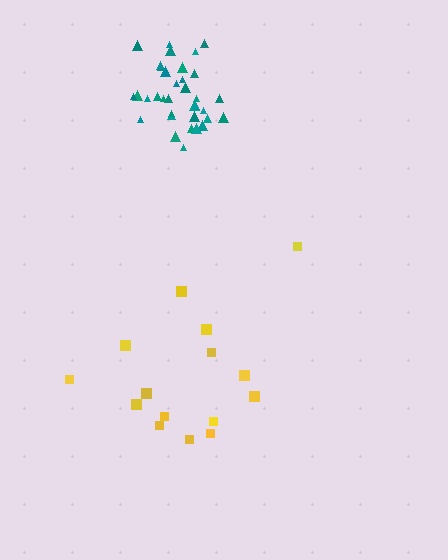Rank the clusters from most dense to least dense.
teal, yellow.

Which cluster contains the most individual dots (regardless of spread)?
Teal (35).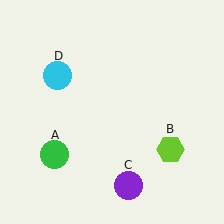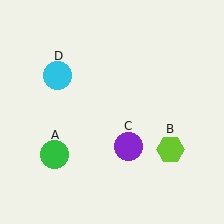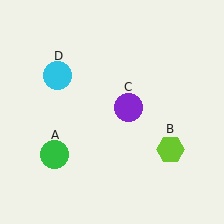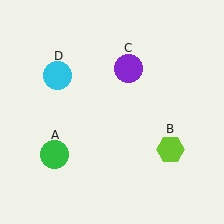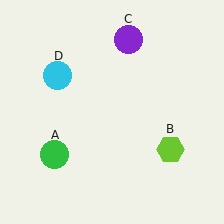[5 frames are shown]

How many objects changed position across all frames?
1 object changed position: purple circle (object C).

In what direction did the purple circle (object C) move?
The purple circle (object C) moved up.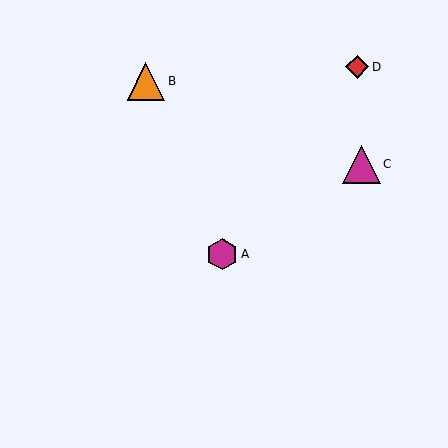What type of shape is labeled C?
Shape C is a magenta triangle.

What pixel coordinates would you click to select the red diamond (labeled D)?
Click at (357, 67) to select the red diamond D.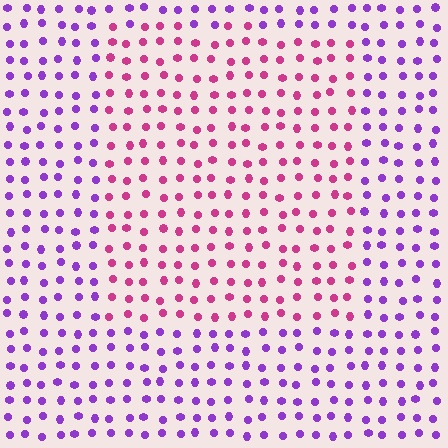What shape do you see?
I see a rectangle.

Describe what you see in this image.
The image is filled with small purple elements in a uniform arrangement. A rectangle-shaped region is visible where the elements are tinted to a slightly different hue, forming a subtle color boundary.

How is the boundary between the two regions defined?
The boundary is defined purely by a slight shift in hue (about 51 degrees). Spacing, size, and orientation are identical on both sides.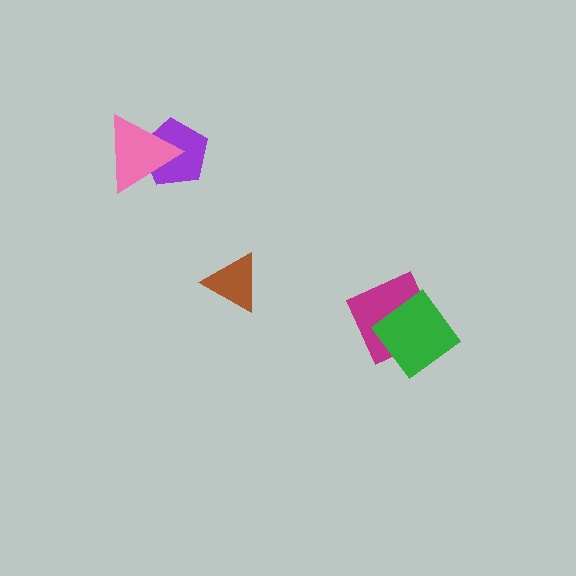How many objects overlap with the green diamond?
1 object overlaps with the green diamond.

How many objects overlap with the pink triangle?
1 object overlaps with the pink triangle.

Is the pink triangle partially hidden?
No, no other shape covers it.